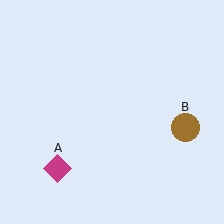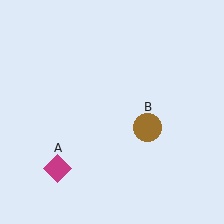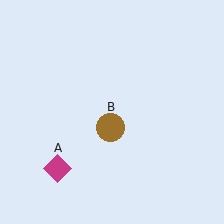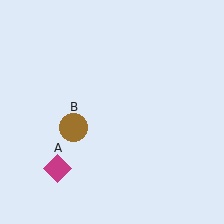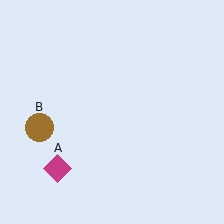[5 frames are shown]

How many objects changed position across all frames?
1 object changed position: brown circle (object B).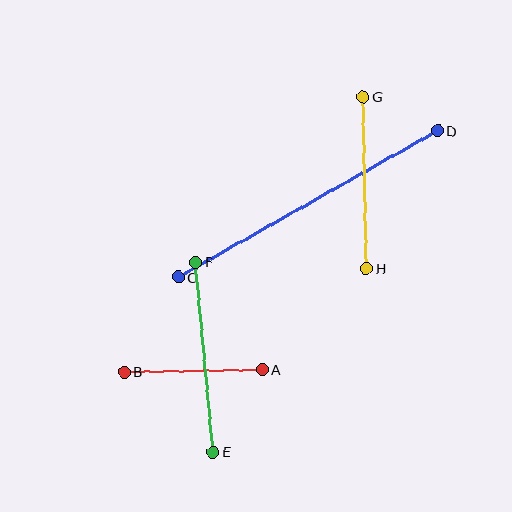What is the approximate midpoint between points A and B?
The midpoint is at approximately (193, 371) pixels.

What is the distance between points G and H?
The distance is approximately 172 pixels.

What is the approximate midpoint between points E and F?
The midpoint is at approximately (204, 357) pixels.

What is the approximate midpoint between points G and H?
The midpoint is at approximately (365, 182) pixels.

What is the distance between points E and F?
The distance is approximately 191 pixels.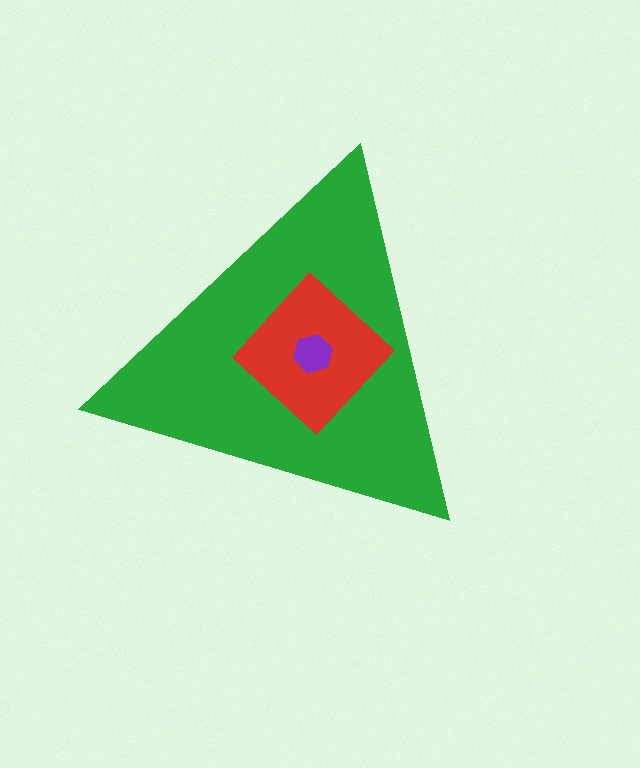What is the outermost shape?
The green triangle.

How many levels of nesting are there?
3.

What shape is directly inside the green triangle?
The red diamond.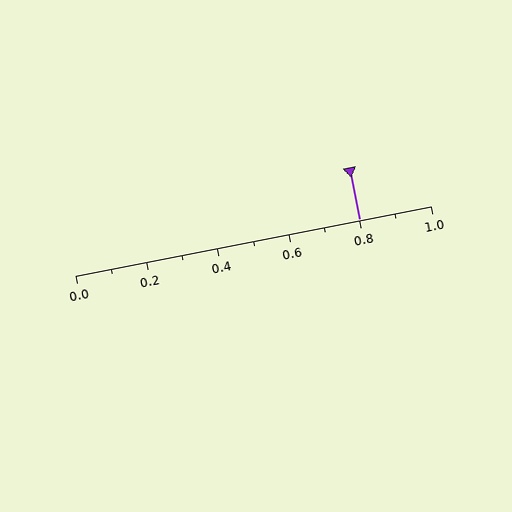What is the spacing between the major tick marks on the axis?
The major ticks are spaced 0.2 apart.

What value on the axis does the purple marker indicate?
The marker indicates approximately 0.8.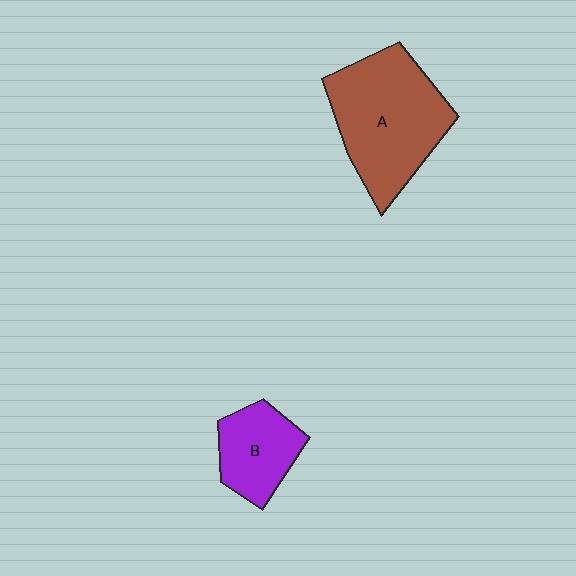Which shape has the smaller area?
Shape B (purple).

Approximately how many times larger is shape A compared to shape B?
Approximately 2.0 times.